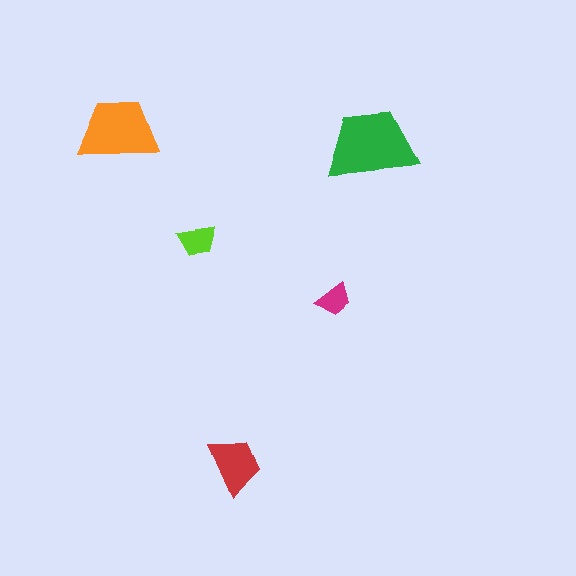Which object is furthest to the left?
The orange trapezoid is leftmost.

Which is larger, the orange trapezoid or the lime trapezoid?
The orange one.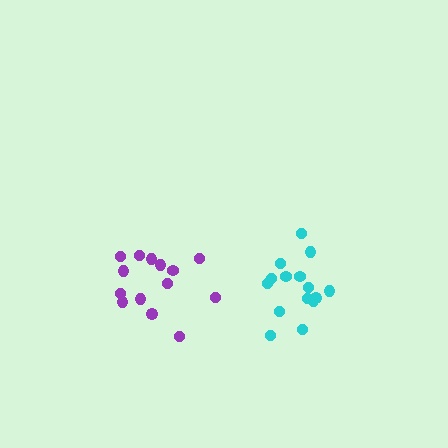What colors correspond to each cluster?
The clusters are colored: cyan, purple.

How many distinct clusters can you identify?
There are 2 distinct clusters.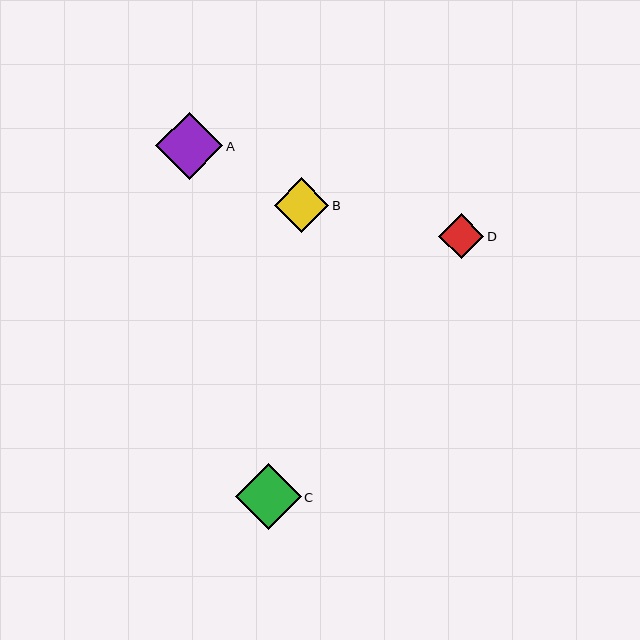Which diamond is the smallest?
Diamond D is the smallest with a size of approximately 45 pixels.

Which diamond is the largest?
Diamond A is the largest with a size of approximately 67 pixels.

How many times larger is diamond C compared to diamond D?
Diamond C is approximately 1.5 times the size of diamond D.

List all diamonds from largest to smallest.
From largest to smallest: A, C, B, D.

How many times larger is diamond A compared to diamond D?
Diamond A is approximately 1.5 times the size of diamond D.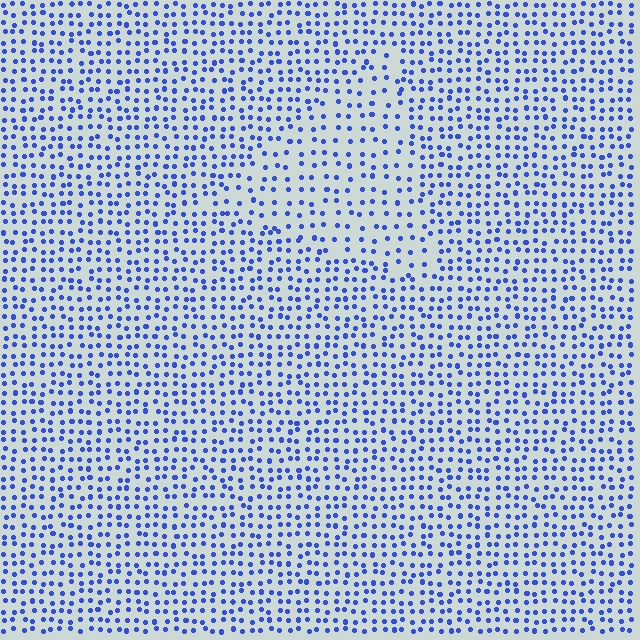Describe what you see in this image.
The image contains small blue elements arranged at two different densities. A triangle-shaped region is visible where the elements are less densely packed than the surrounding area.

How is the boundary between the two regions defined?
The boundary is defined by a change in element density (approximately 1.7x ratio). All elements are the same color, size, and shape.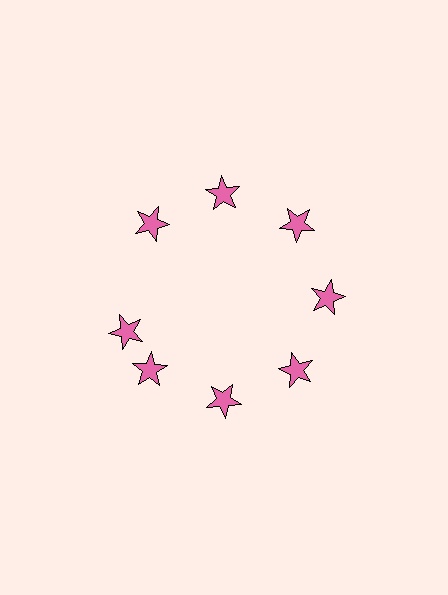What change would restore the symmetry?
The symmetry would be restored by rotating it back into even spacing with its neighbors so that all 8 stars sit at equal angles and equal distance from the center.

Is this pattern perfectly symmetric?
No. The 8 pink stars are arranged in a ring, but one element near the 9 o'clock position is rotated out of alignment along the ring, breaking the 8-fold rotational symmetry.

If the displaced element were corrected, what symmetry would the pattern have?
It would have 8-fold rotational symmetry — the pattern would map onto itself every 45 degrees.